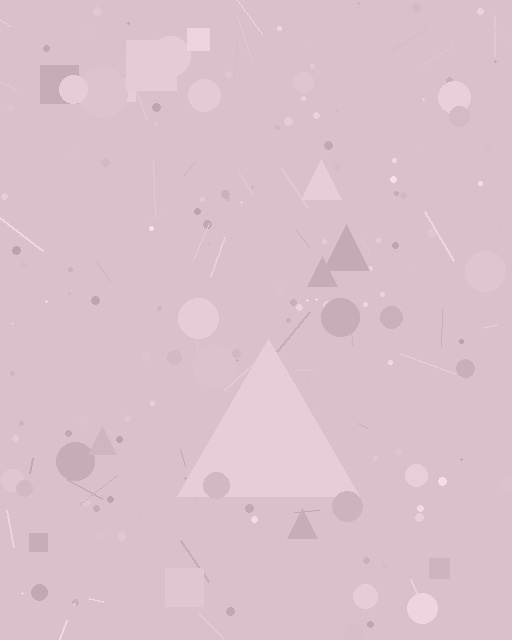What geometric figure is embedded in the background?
A triangle is embedded in the background.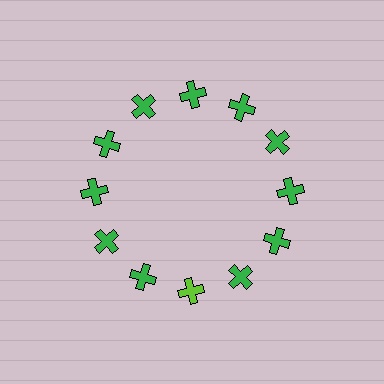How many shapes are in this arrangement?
There are 12 shapes arranged in a ring pattern.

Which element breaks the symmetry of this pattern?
The lime cross at roughly the 6 o'clock position breaks the symmetry. All other shapes are green crosses.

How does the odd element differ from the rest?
It has a different color: lime instead of green.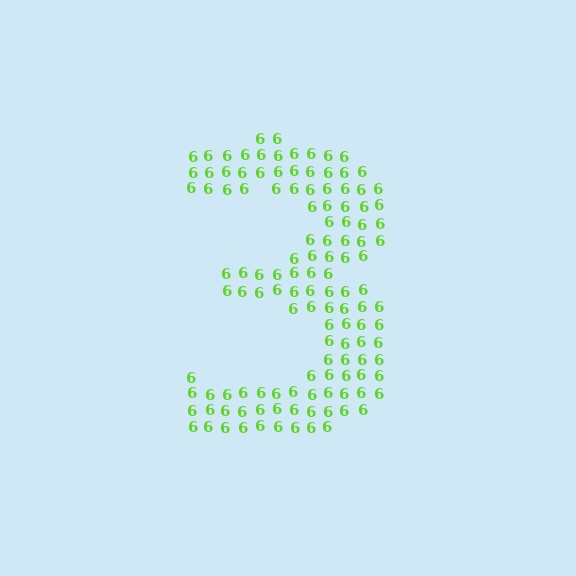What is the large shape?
The large shape is the digit 3.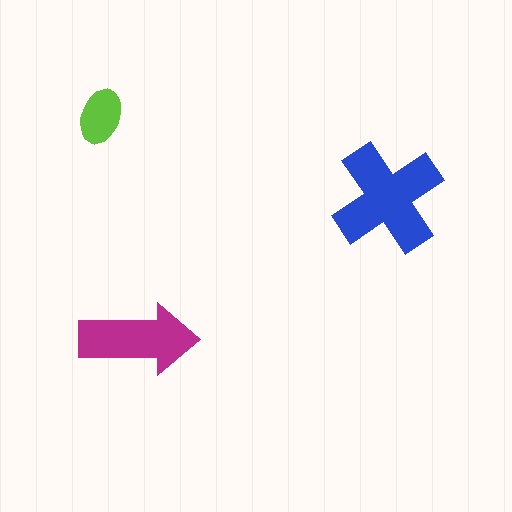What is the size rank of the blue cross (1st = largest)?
1st.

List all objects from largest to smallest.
The blue cross, the magenta arrow, the lime ellipse.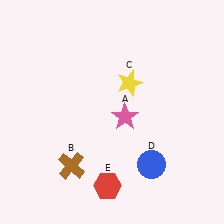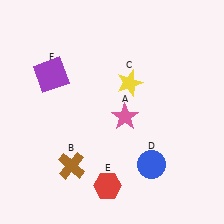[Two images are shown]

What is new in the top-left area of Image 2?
A purple square (F) was added in the top-left area of Image 2.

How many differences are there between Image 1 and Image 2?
There is 1 difference between the two images.